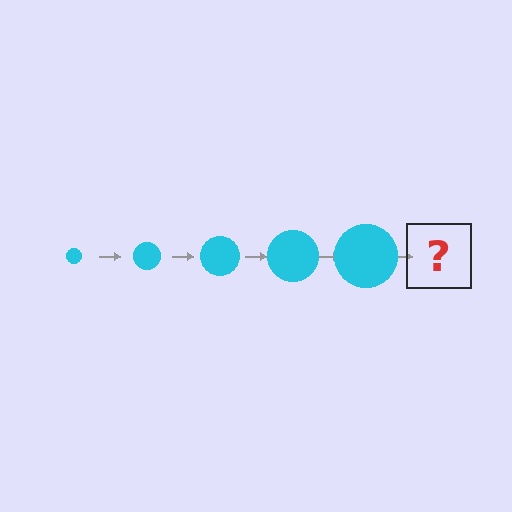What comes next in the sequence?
The next element should be a cyan circle, larger than the previous one.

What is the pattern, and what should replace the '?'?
The pattern is that the circle gets progressively larger each step. The '?' should be a cyan circle, larger than the previous one.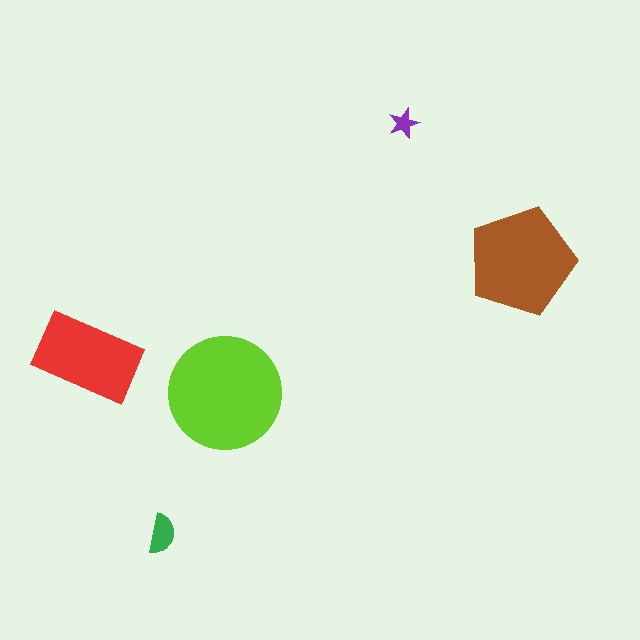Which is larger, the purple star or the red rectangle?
The red rectangle.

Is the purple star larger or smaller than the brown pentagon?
Smaller.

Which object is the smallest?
The purple star.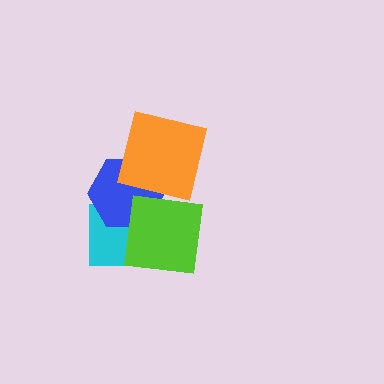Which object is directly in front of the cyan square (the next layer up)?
The blue hexagon is directly in front of the cyan square.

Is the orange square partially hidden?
No, no other shape covers it.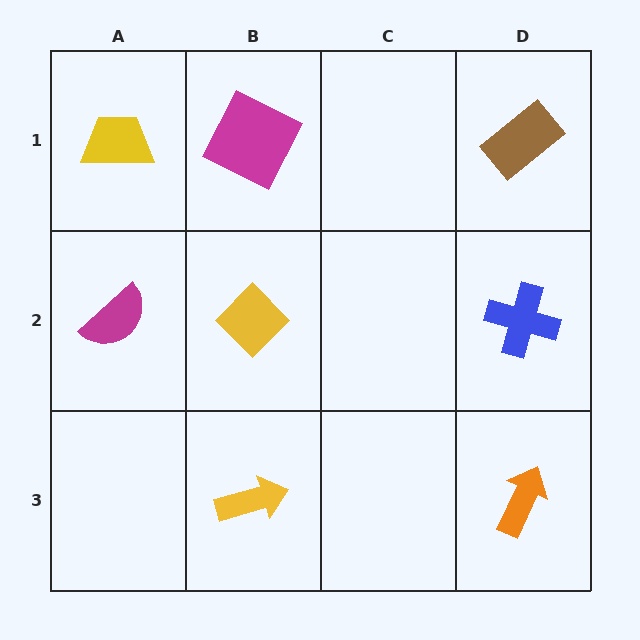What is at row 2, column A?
A magenta semicircle.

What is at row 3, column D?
An orange arrow.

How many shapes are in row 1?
3 shapes.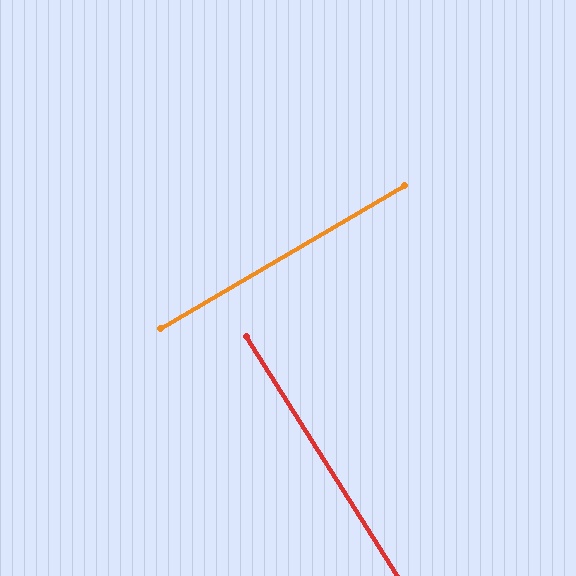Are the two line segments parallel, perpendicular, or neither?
Perpendicular — they meet at approximately 88°.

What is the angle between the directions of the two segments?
Approximately 88 degrees.